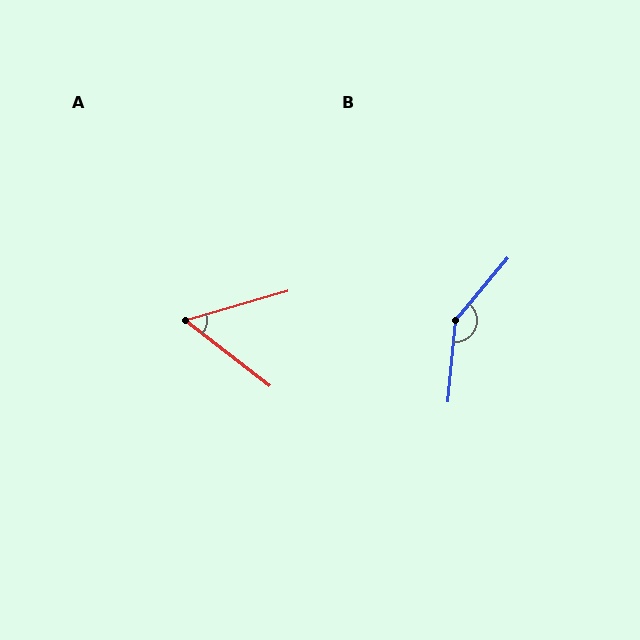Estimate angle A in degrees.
Approximately 54 degrees.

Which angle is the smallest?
A, at approximately 54 degrees.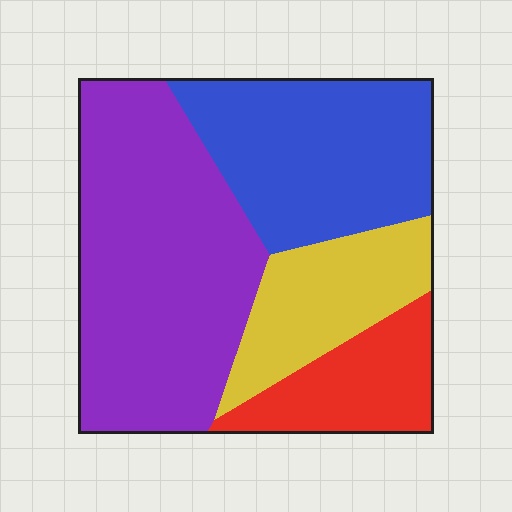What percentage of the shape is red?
Red covers 14% of the shape.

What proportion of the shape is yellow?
Yellow takes up about one sixth (1/6) of the shape.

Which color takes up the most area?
Purple, at roughly 40%.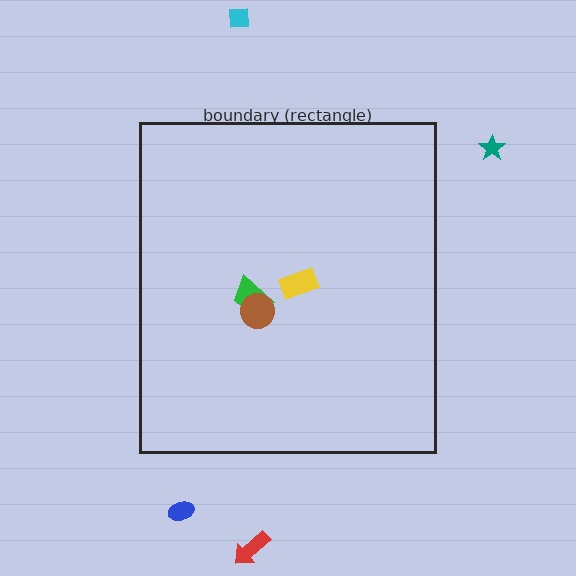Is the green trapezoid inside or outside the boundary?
Inside.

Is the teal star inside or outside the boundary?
Outside.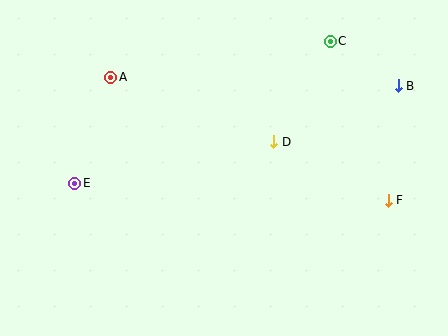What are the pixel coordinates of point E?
Point E is at (75, 183).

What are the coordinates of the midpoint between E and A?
The midpoint between E and A is at (93, 130).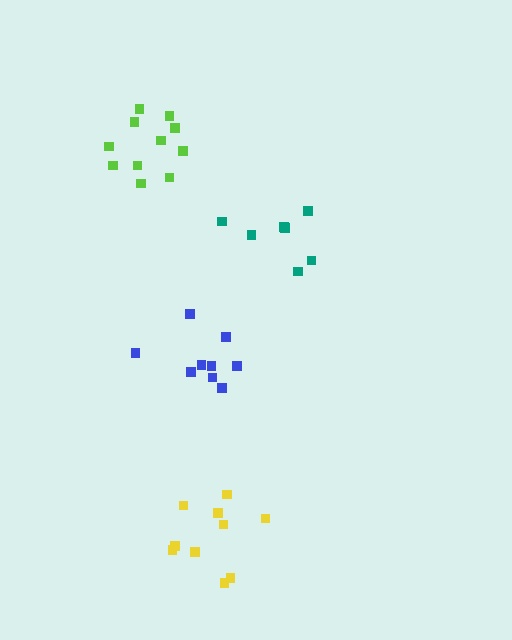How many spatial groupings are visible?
There are 4 spatial groupings.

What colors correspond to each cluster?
The clusters are colored: blue, lime, yellow, teal.